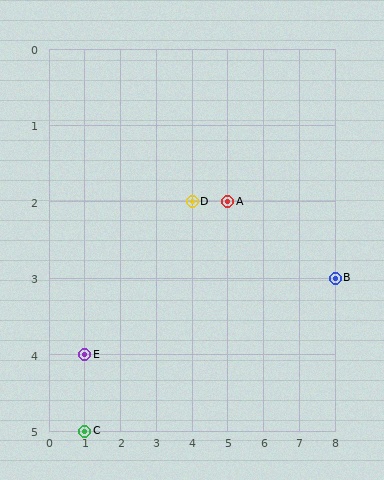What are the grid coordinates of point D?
Point D is at grid coordinates (4, 2).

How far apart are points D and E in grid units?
Points D and E are 3 columns and 2 rows apart (about 3.6 grid units diagonally).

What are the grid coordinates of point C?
Point C is at grid coordinates (1, 5).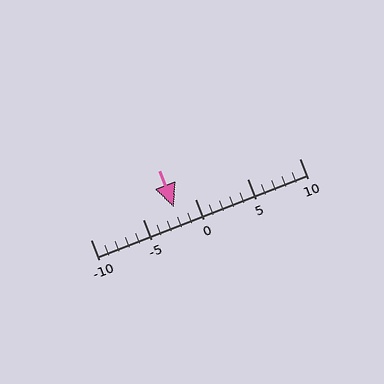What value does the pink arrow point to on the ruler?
The pink arrow points to approximately -2.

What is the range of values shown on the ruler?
The ruler shows values from -10 to 10.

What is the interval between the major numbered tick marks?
The major tick marks are spaced 5 units apart.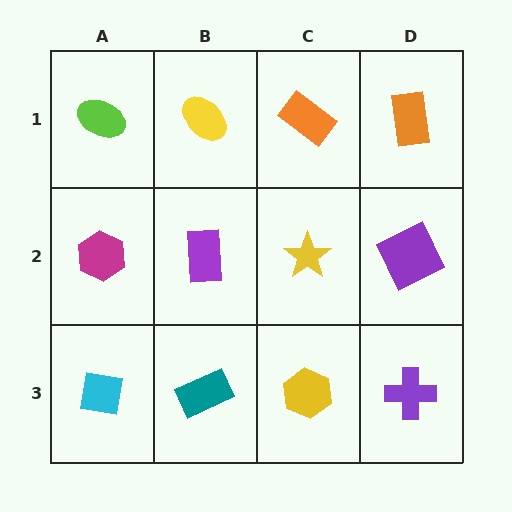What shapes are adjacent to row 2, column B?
A yellow ellipse (row 1, column B), a teal rectangle (row 3, column B), a magenta hexagon (row 2, column A), a yellow star (row 2, column C).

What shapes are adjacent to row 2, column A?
A lime ellipse (row 1, column A), a cyan square (row 3, column A), a purple rectangle (row 2, column B).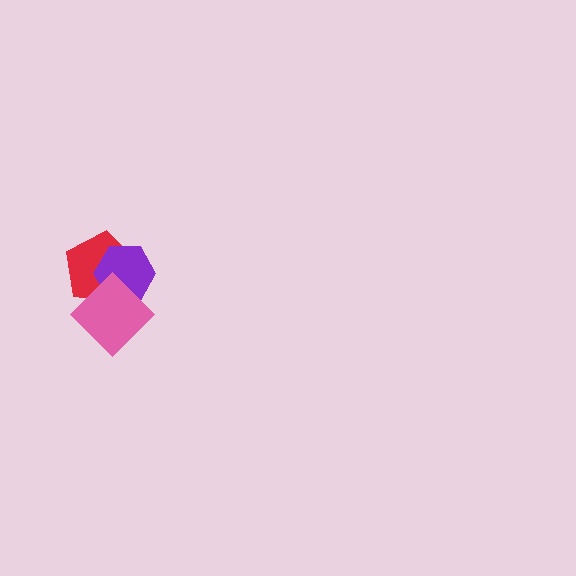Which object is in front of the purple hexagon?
The pink diamond is in front of the purple hexagon.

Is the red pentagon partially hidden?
Yes, it is partially covered by another shape.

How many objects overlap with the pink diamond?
2 objects overlap with the pink diamond.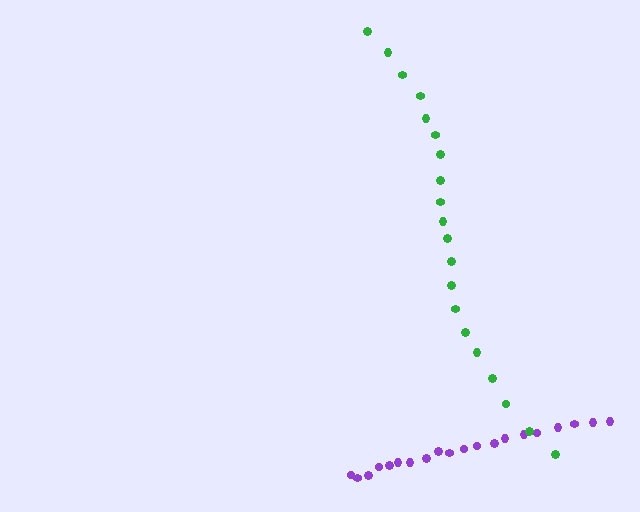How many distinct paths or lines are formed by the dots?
There are 2 distinct paths.